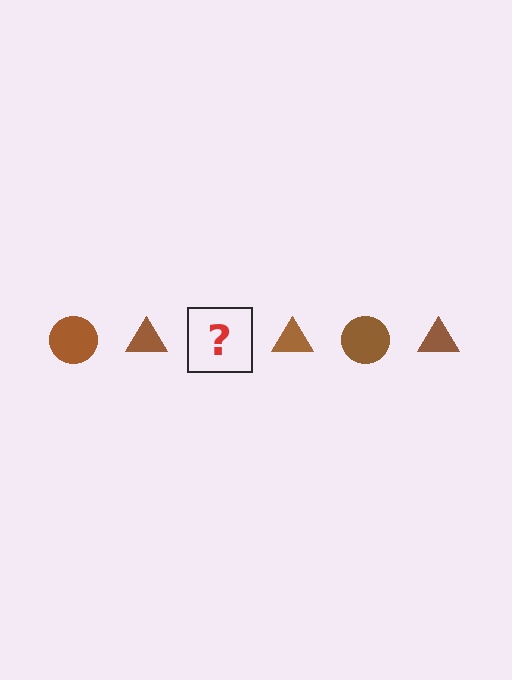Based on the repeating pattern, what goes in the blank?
The blank should be a brown circle.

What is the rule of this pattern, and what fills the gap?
The rule is that the pattern cycles through circle, triangle shapes in brown. The gap should be filled with a brown circle.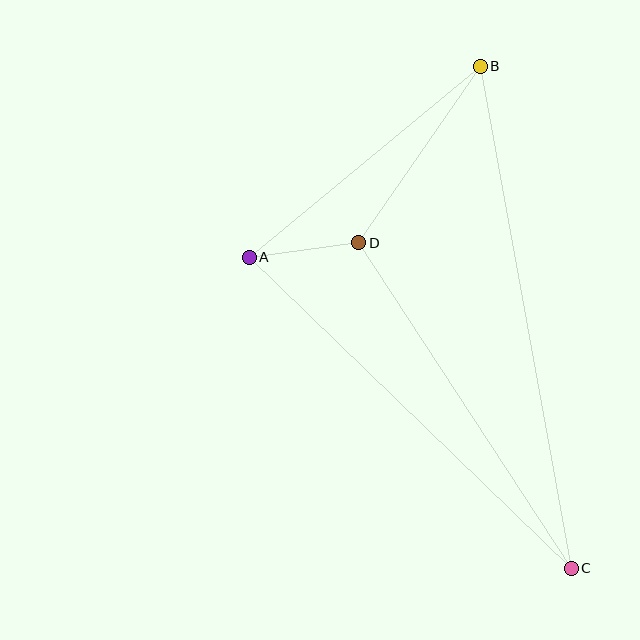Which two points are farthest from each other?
Points B and C are farthest from each other.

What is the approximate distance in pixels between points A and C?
The distance between A and C is approximately 447 pixels.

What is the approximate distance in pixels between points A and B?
The distance between A and B is approximately 299 pixels.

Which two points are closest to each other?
Points A and D are closest to each other.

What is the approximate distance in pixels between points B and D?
The distance between B and D is approximately 214 pixels.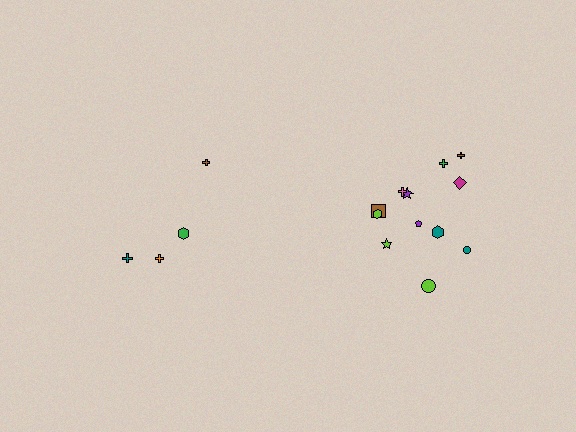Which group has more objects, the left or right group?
The right group.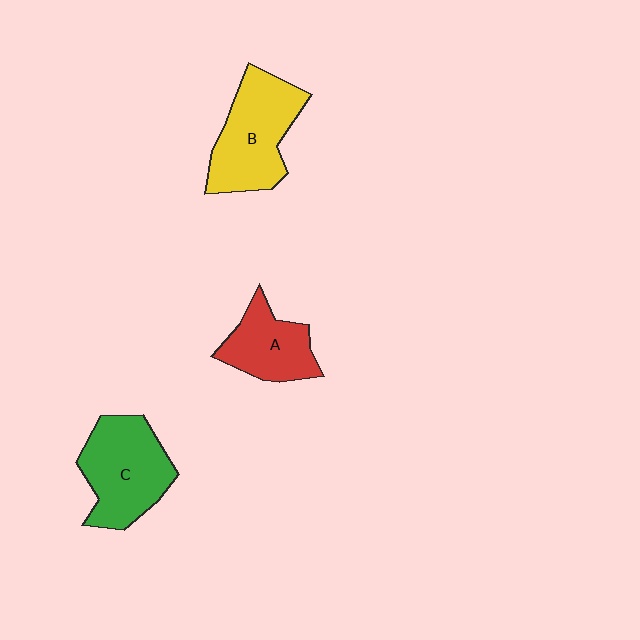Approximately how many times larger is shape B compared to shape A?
Approximately 1.4 times.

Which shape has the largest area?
Shape B (yellow).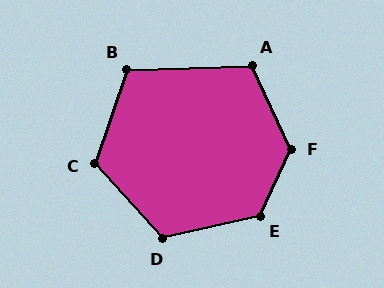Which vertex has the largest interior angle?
F, at approximately 131 degrees.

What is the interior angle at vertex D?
Approximately 119 degrees (obtuse).